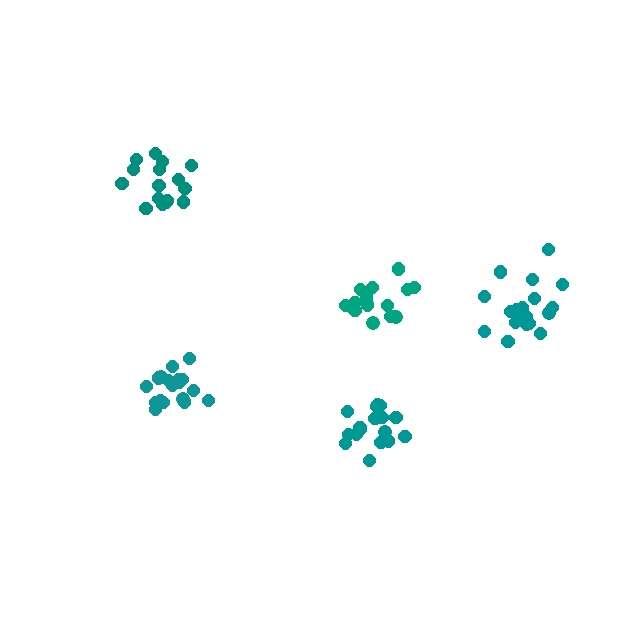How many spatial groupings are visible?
There are 5 spatial groupings.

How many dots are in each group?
Group 1: 16 dots, Group 2: 19 dots, Group 3: 18 dots, Group 4: 16 dots, Group 5: 17 dots (86 total).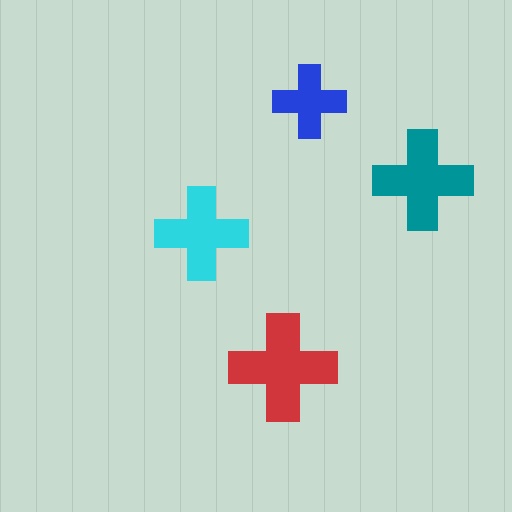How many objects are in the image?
There are 4 objects in the image.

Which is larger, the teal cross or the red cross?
The red one.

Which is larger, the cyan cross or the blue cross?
The cyan one.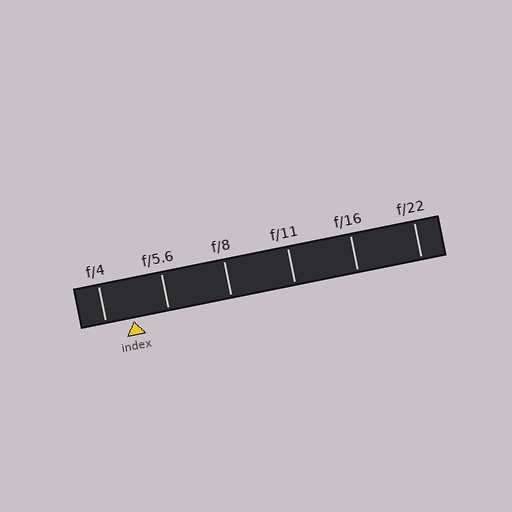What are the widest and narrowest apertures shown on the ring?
The widest aperture shown is f/4 and the narrowest is f/22.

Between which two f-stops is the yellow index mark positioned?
The index mark is between f/4 and f/5.6.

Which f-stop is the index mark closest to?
The index mark is closest to f/4.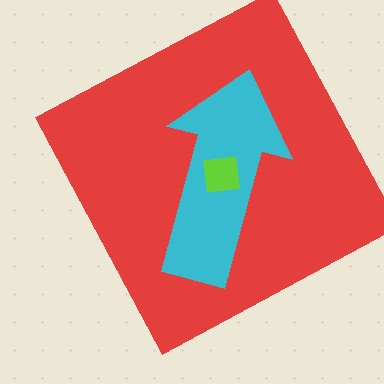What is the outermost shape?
The red square.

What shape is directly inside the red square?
The cyan arrow.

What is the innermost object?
The lime square.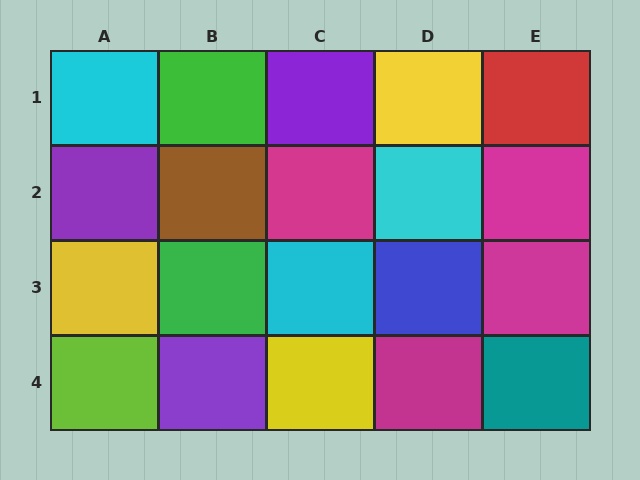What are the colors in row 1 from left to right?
Cyan, green, purple, yellow, red.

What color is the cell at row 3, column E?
Magenta.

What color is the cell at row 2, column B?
Brown.